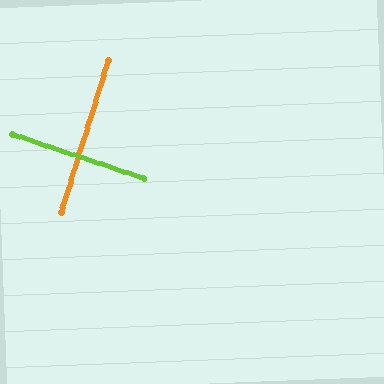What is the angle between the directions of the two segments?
Approximately 89 degrees.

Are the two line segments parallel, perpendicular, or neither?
Perpendicular — they meet at approximately 89°.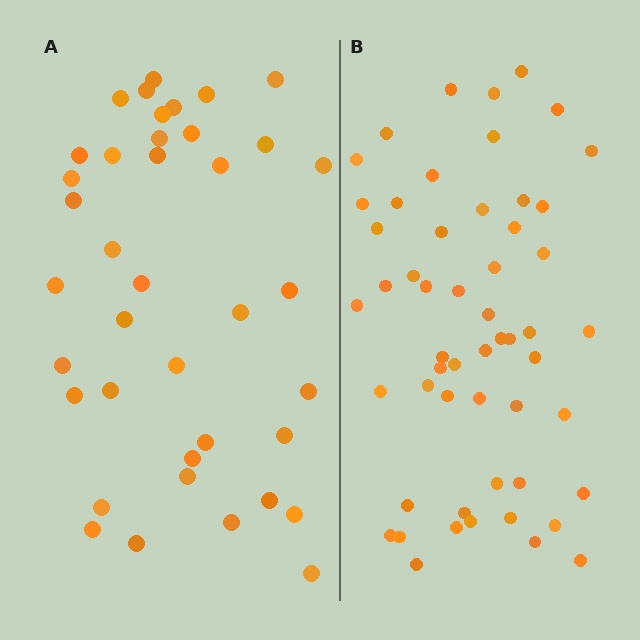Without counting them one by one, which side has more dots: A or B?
Region B (the right region) has more dots.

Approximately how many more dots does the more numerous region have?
Region B has approximately 15 more dots than region A.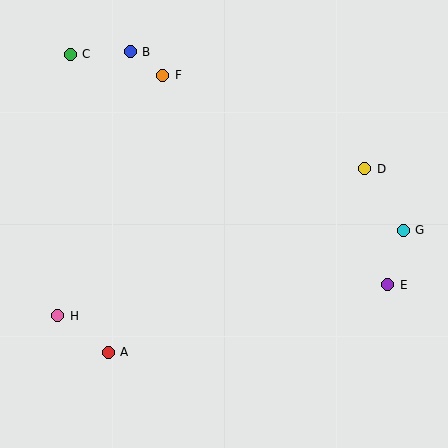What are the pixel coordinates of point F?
Point F is at (163, 75).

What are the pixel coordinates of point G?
Point G is at (403, 230).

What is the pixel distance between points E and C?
The distance between E and C is 392 pixels.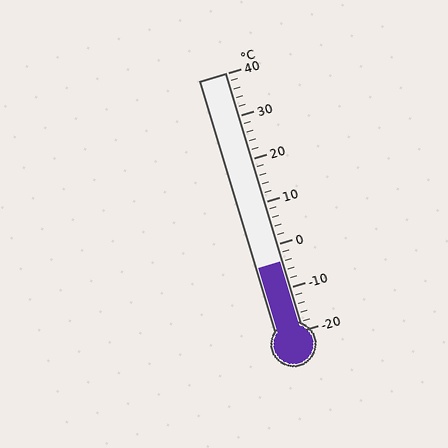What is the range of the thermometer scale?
The thermometer scale ranges from -20°C to 40°C.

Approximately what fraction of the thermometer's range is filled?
The thermometer is filled to approximately 25% of its range.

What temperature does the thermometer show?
The thermometer shows approximately -4°C.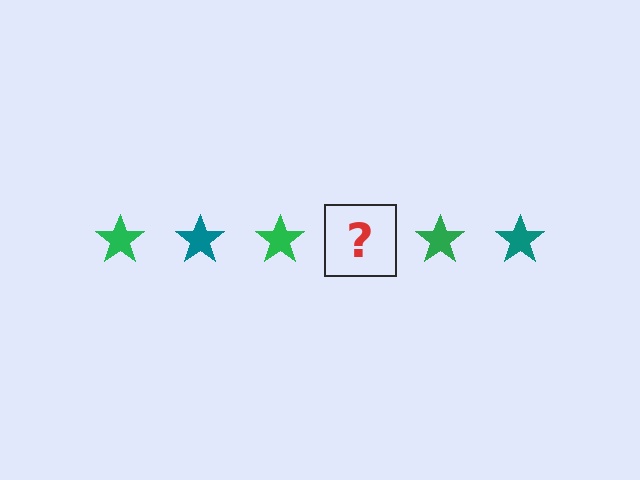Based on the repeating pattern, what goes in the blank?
The blank should be a teal star.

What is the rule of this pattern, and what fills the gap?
The rule is that the pattern cycles through green, teal stars. The gap should be filled with a teal star.